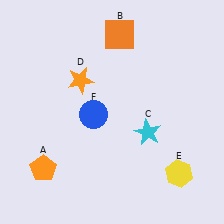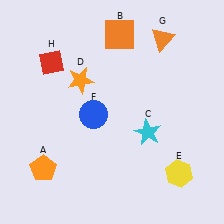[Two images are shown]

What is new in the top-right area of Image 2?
An orange triangle (G) was added in the top-right area of Image 2.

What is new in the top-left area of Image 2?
A red diamond (H) was added in the top-left area of Image 2.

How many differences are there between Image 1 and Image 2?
There are 2 differences between the two images.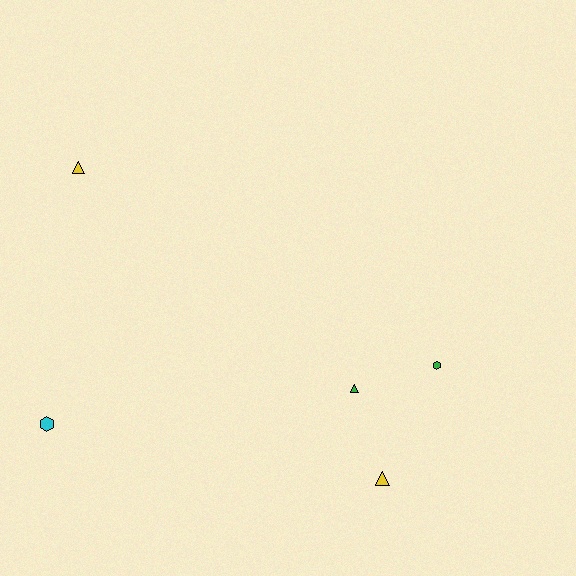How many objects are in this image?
There are 5 objects.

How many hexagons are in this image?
There are 2 hexagons.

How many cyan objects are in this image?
There is 1 cyan object.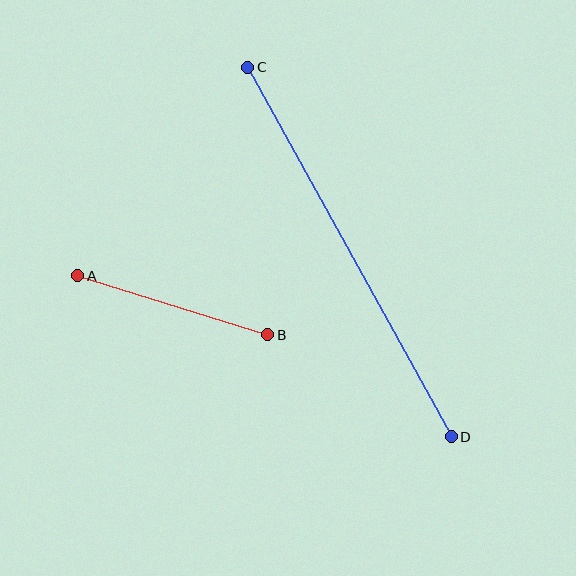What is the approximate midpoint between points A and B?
The midpoint is at approximately (173, 305) pixels.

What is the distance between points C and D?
The distance is approximately 422 pixels.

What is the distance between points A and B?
The distance is approximately 199 pixels.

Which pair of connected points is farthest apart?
Points C and D are farthest apart.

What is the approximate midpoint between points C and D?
The midpoint is at approximately (349, 252) pixels.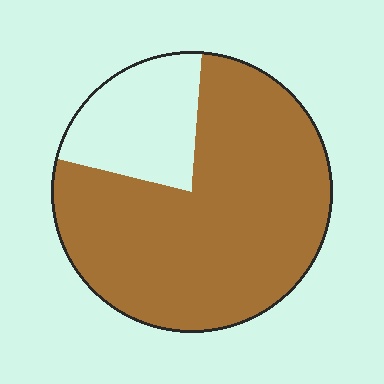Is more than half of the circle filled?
Yes.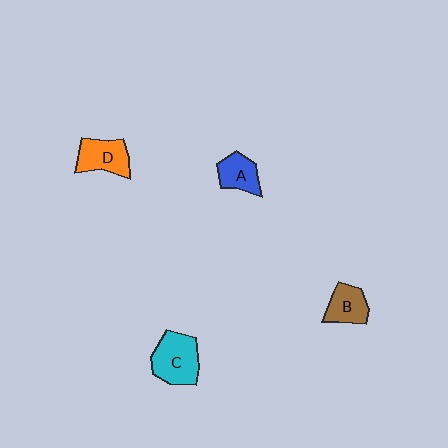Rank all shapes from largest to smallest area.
From largest to smallest: C (cyan), D (orange), B (brown), A (blue).